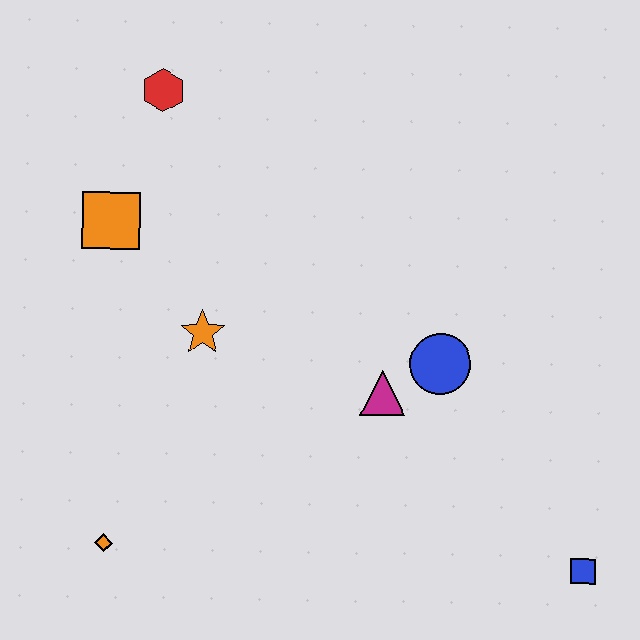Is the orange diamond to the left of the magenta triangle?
Yes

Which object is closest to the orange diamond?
The orange star is closest to the orange diamond.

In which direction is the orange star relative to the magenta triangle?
The orange star is to the left of the magenta triangle.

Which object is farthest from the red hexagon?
The blue square is farthest from the red hexagon.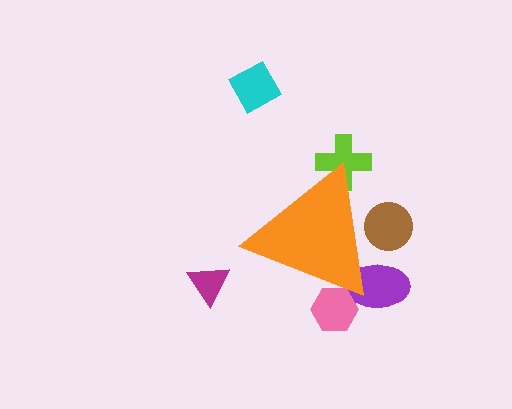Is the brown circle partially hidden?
Yes, the brown circle is partially hidden behind the orange triangle.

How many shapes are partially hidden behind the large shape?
4 shapes are partially hidden.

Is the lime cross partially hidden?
Yes, the lime cross is partially hidden behind the orange triangle.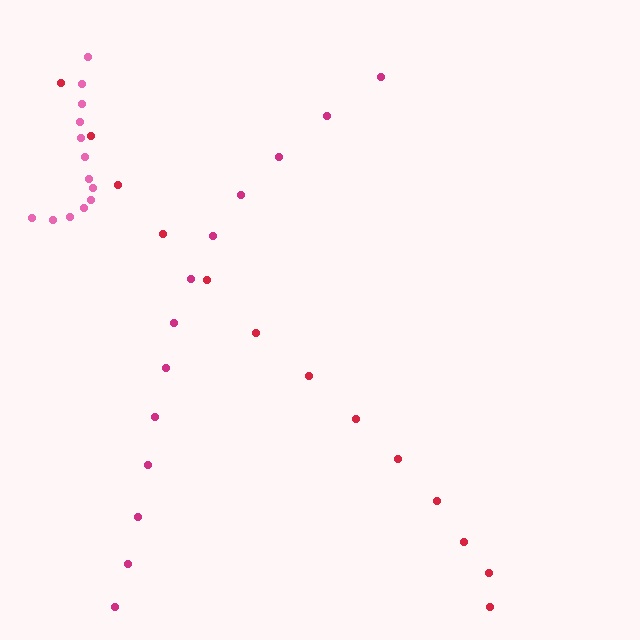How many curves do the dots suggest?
There are 3 distinct paths.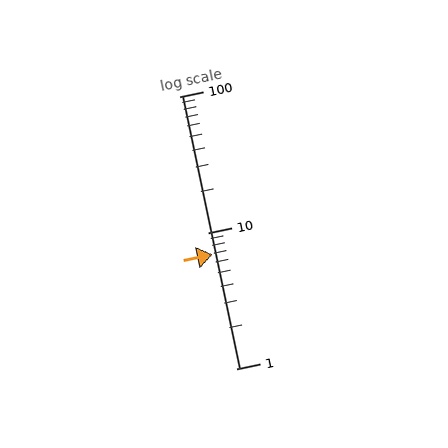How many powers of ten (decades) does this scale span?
The scale spans 2 decades, from 1 to 100.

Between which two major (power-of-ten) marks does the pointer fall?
The pointer is between 1 and 10.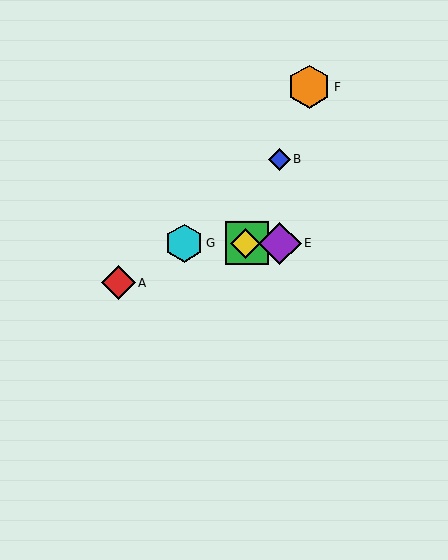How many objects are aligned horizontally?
4 objects (C, D, E, G) are aligned horizontally.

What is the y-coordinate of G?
Object G is at y≈243.